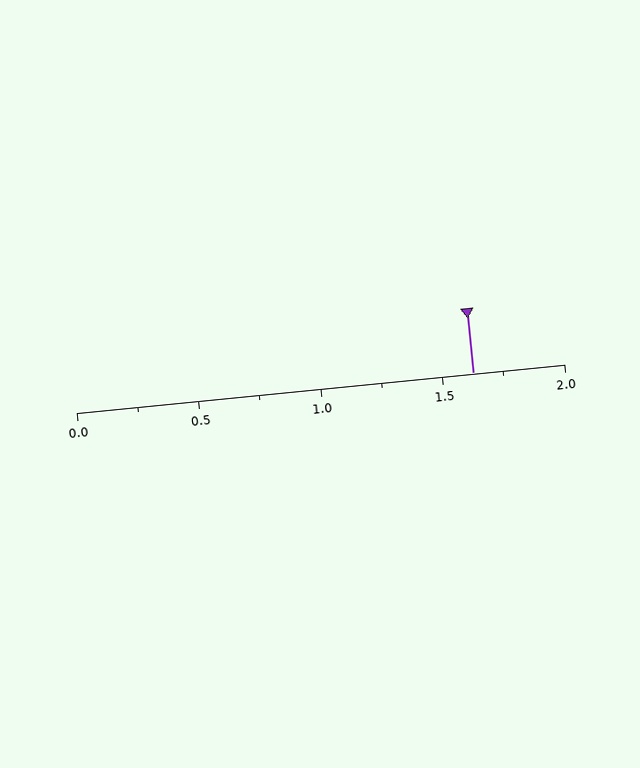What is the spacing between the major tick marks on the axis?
The major ticks are spaced 0.5 apart.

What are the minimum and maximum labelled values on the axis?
The axis runs from 0.0 to 2.0.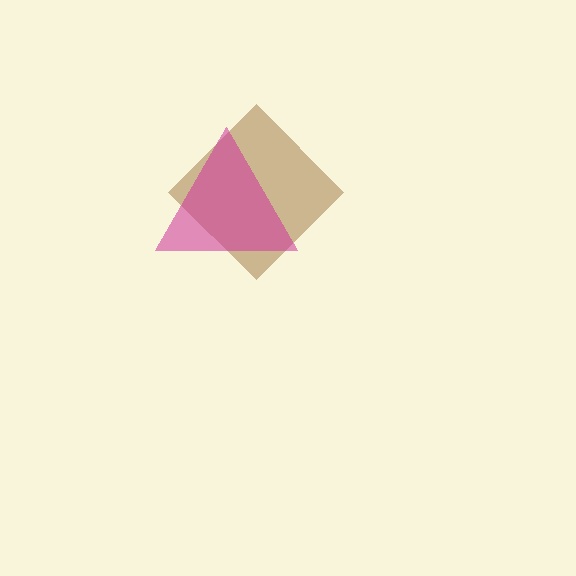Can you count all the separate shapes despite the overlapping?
Yes, there are 2 separate shapes.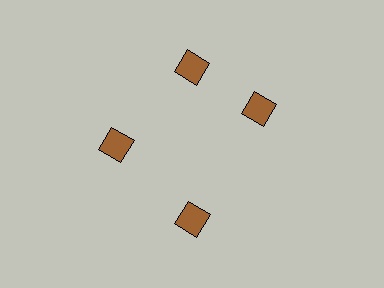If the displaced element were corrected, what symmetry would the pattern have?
It would have 4-fold rotational symmetry — the pattern would map onto itself every 90 degrees.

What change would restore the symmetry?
The symmetry would be restored by rotating it back into even spacing with its neighbors so that all 4 diamonds sit at equal angles and equal distance from the center.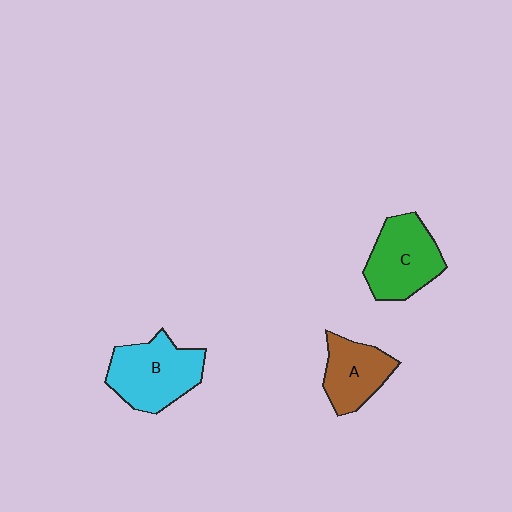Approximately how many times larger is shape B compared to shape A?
Approximately 1.4 times.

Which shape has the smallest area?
Shape A (brown).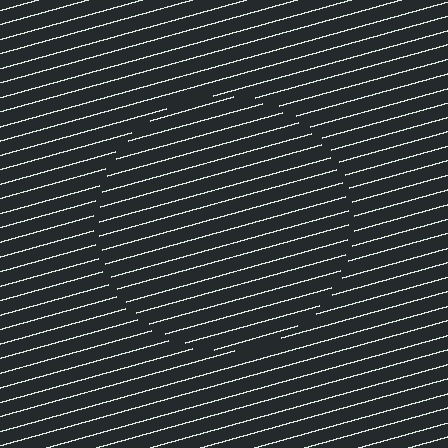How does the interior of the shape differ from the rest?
The interior of the shape contains the same grating, shifted by half a period — the contour is defined by the phase discontinuity where line-ends from the inner and outer gratings abut.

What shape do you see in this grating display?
An illusory circle. The interior of the shape contains the same grating, shifted by half a period — the contour is defined by the phase discontinuity where line-ends from the inner and outer gratings abut.